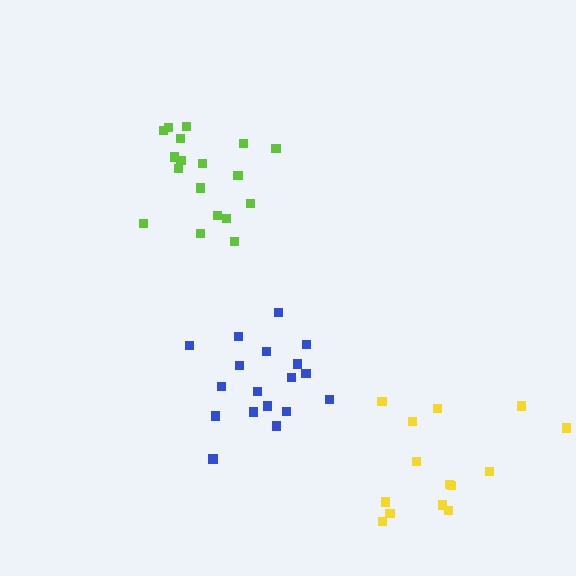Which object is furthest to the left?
The lime cluster is leftmost.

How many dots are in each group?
Group 1: 18 dots, Group 2: 14 dots, Group 3: 18 dots (50 total).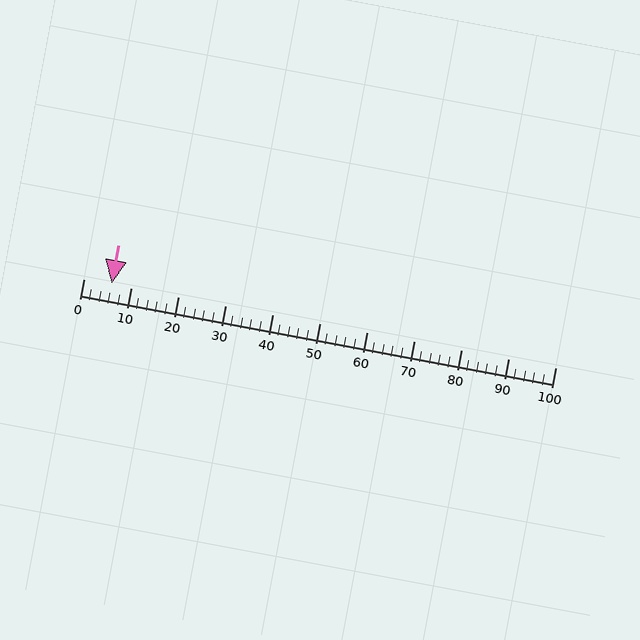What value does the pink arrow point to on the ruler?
The pink arrow points to approximately 6.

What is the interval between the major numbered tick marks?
The major tick marks are spaced 10 units apart.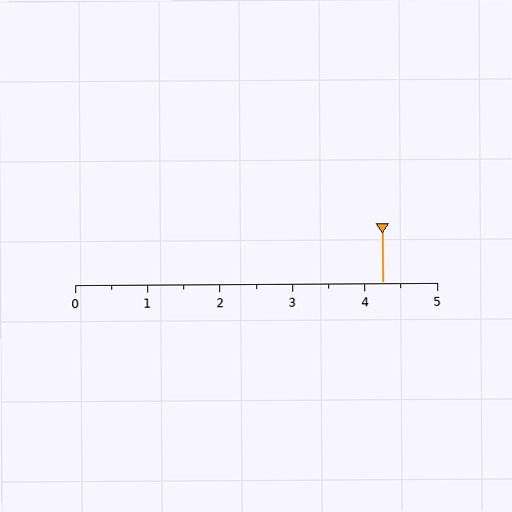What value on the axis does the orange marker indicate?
The marker indicates approximately 4.2.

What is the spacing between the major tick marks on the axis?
The major ticks are spaced 1 apart.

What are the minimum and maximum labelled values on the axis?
The axis runs from 0 to 5.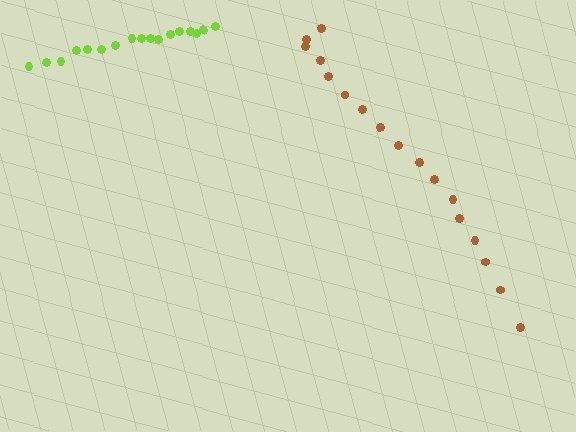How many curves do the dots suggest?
There are 2 distinct paths.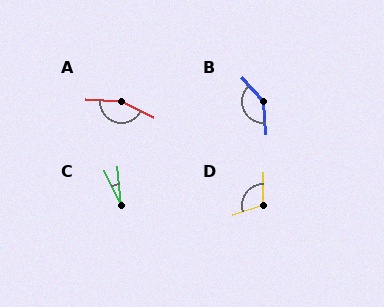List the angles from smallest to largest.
C (21°), D (109°), B (143°), A (158°).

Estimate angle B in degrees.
Approximately 143 degrees.